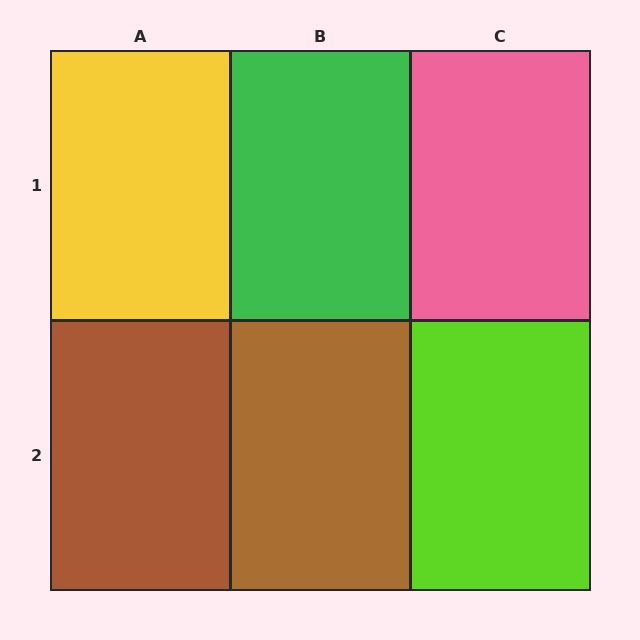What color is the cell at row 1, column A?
Yellow.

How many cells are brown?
2 cells are brown.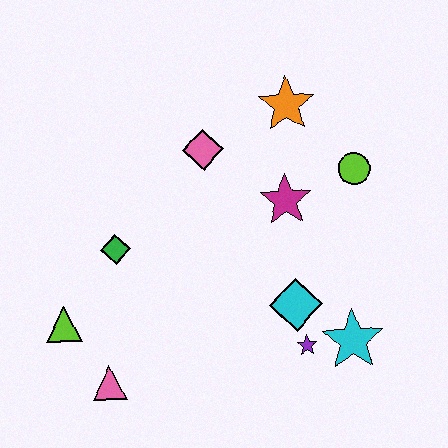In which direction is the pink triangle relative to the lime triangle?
The pink triangle is below the lime triangle.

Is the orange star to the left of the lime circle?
Yes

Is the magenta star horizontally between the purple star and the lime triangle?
Yes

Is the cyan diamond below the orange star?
Yes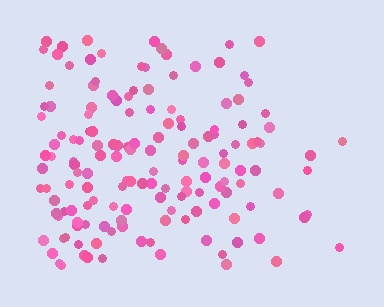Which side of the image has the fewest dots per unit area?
The right.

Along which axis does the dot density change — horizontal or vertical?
Horizontal.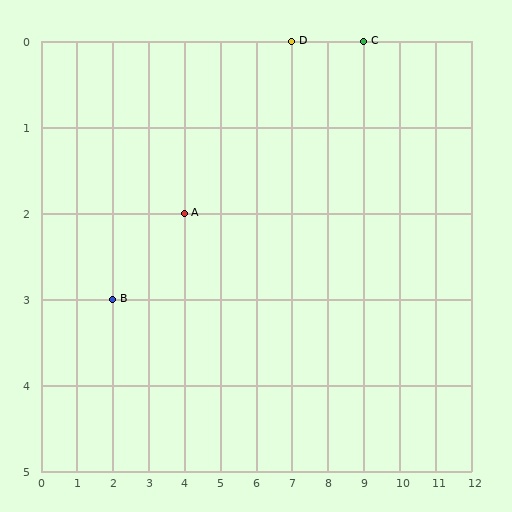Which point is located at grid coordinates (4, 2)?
Point A is at (4, 2).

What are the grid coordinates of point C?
Point C is at grid coordinates (9, 0).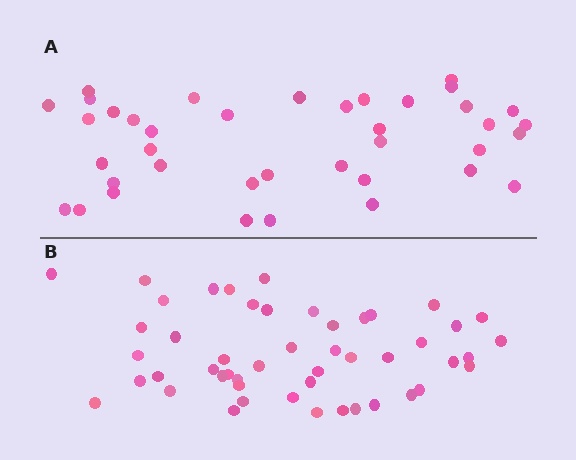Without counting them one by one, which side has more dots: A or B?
Region B (the bottom region) has more dots.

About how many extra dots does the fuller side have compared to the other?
Region B has roughly 10 or so more dots than region A.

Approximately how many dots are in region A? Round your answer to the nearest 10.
About 40 dots. (The exact count is 39, which rounds to 40.)